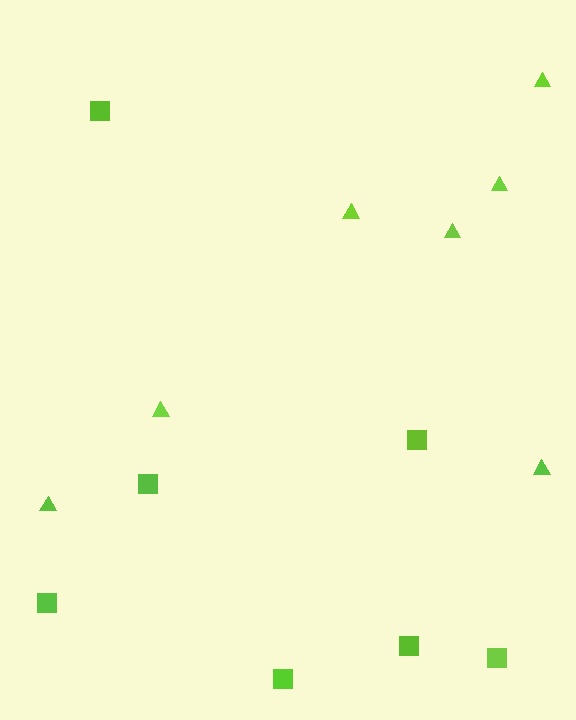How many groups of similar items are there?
There are 2 groups: one group of squares (7) and one group of triangles (7).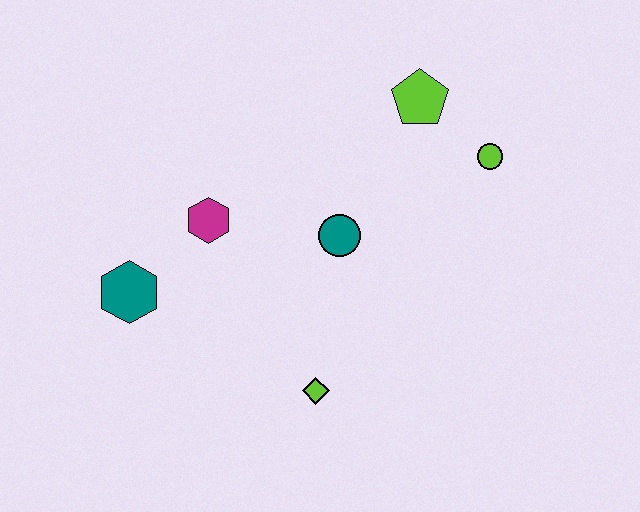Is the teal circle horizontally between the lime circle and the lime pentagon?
No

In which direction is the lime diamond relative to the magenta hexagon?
The lime diamond is below the magenta hexagon.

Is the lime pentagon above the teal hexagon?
Yes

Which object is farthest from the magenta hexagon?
The lime circle is farthest from the magenta hexagon.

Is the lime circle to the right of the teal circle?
Yes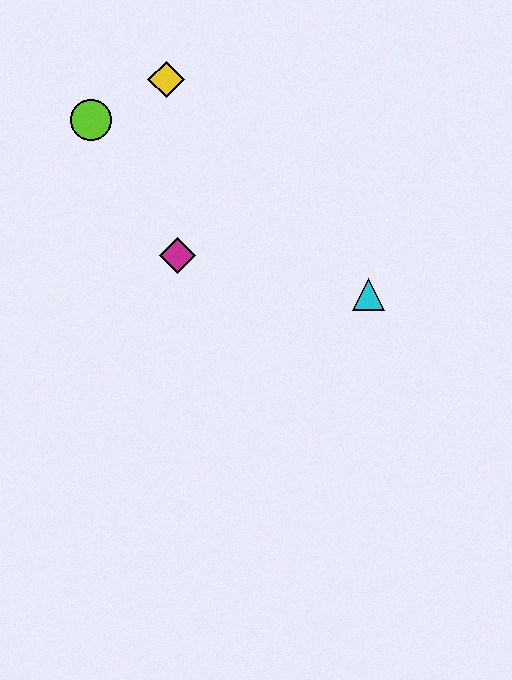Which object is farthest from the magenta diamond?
The cyan triangle is farthest from the magenta diamond.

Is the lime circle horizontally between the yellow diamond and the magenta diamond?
No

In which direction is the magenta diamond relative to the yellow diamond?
The magenta diamond is below the yellow diamond.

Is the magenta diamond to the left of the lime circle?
No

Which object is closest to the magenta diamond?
The lime circle is closest to the magenta diamond.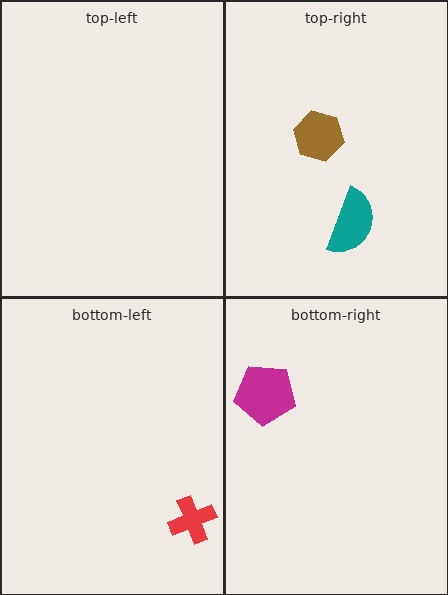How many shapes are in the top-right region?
2.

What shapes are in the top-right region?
The teal semicircle, the brown hexagon.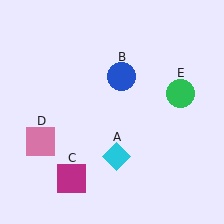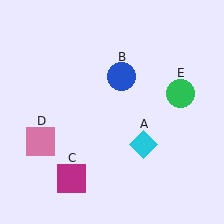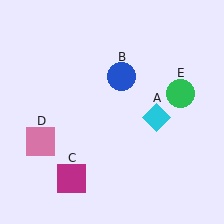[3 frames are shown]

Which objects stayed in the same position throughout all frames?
Blue circle (object B) and magenta square (object C) and pink square (object D) and green circle (object E) remained stationary.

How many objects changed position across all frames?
1 object changed position: cyan diamond (object A).